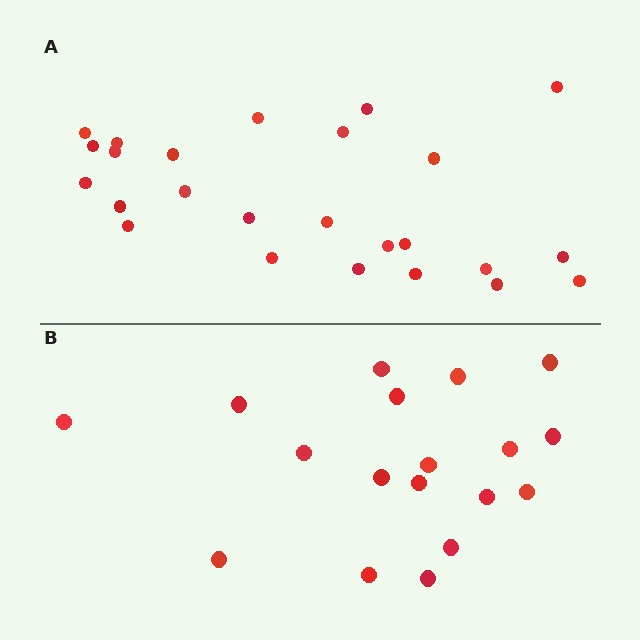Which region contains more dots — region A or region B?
Region A (the top region) has more dots.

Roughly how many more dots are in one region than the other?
Region A has roughly 8 or so more dots than region B.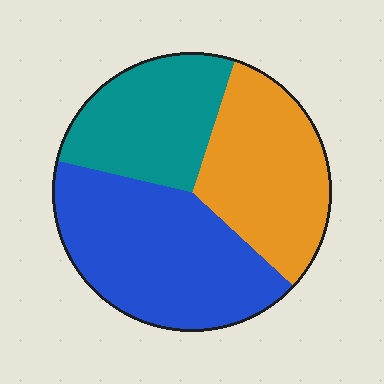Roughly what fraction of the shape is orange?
Orange covers about 30% of the shape.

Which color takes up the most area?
Blue, at roughly 40%.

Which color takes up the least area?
Teal, at roughly 25%.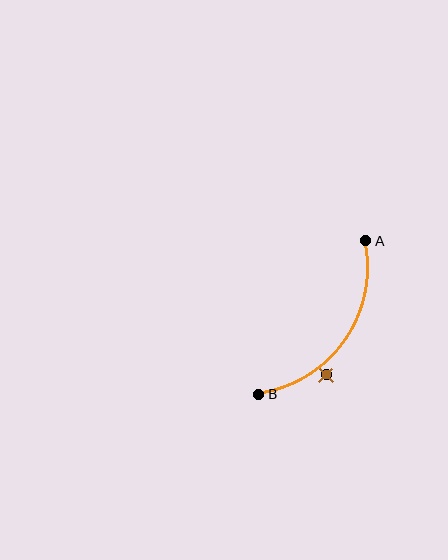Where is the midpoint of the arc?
The arc midpoint is the point on the curve farthest from the straight line joining A and B. It sits below and to the right of that line.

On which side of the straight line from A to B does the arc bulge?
The arc bulges below and to the right of the straight line connecting A and B.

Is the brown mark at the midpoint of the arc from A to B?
No — the brown mark does not lie on the arc at all. It sits slightly outside the curve.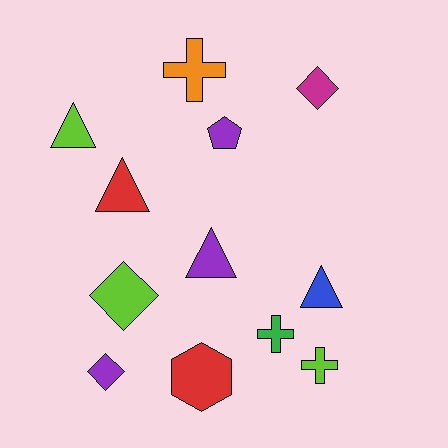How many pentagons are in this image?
There is 1 pentagon.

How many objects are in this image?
There are 12 objects.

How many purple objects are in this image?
There are 3 purple objects.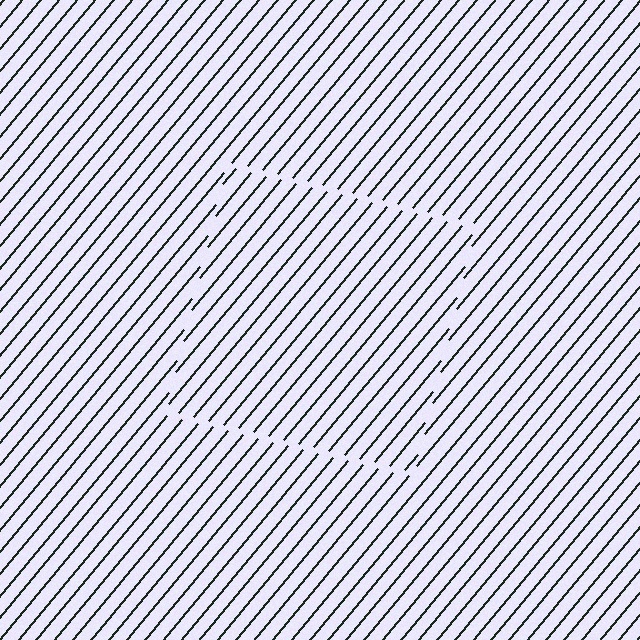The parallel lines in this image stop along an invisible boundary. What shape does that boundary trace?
An illusory square. The interior of the shape contains the same grating, shifted by half a period — the contour is defined by the phase discontinuity where line-ends from the inner and outer gratings abut.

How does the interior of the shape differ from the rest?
The interior of the shape contains the same grating, shifted by half a period — the contour is defined by the phase discontinuity where line-ends from the inner and outer gratings abut.